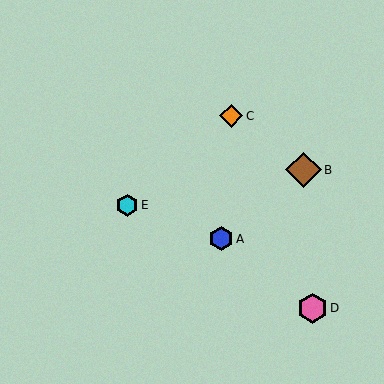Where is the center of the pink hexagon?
The center of the pink hexagon is at (313, 308).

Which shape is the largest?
The brown diamond (labeled B) is the largest.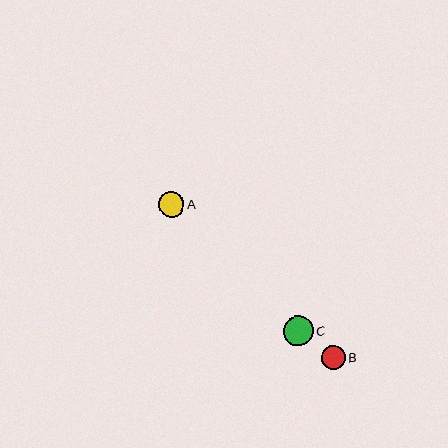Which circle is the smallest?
Circle B is the smallest with a size of approximately 24 pixels.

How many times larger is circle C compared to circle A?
Circle C is approximately 1.2 times the size of circle A.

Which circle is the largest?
Circle C is the largest with a size of approximately 30 pixels.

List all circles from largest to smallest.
From largest to smallest: C, A, B.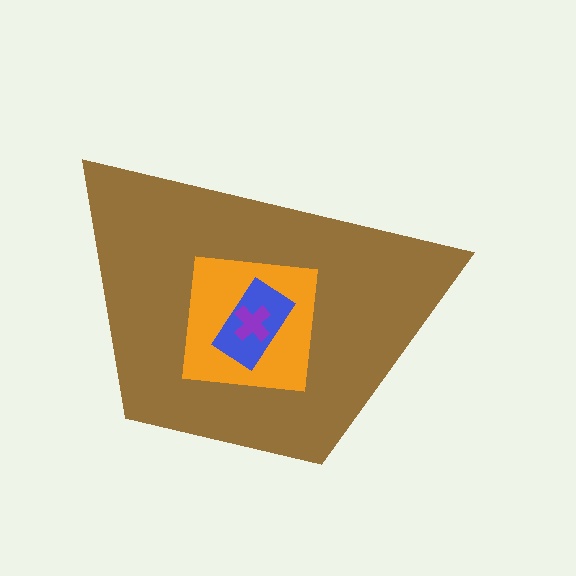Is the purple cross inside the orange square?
Yes.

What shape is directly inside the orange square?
The blue rectangle.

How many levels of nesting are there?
4.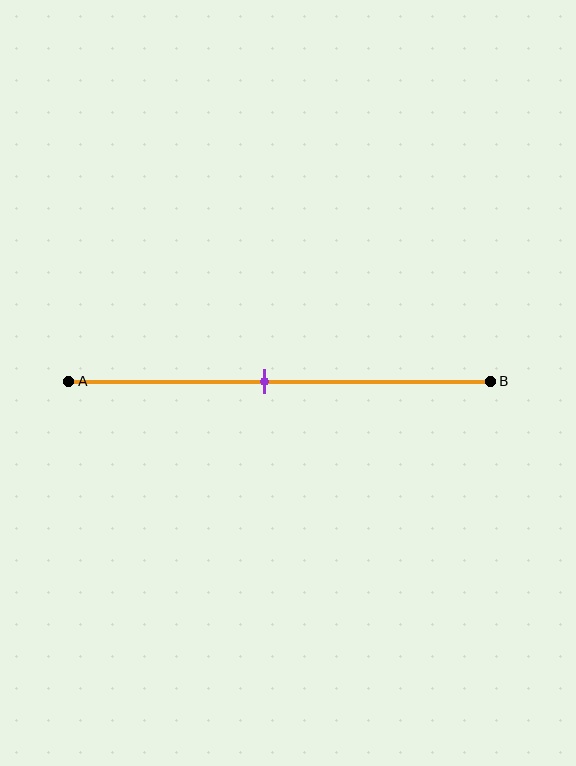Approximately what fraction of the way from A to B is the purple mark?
The purple mark is approximately 45% of the way from A to B.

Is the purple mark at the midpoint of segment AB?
No, the mark is at about 45% from A, not at the 50% midpoint.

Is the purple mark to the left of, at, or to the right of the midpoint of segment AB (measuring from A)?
The purple mark is to the left of the midpoint of segment AB.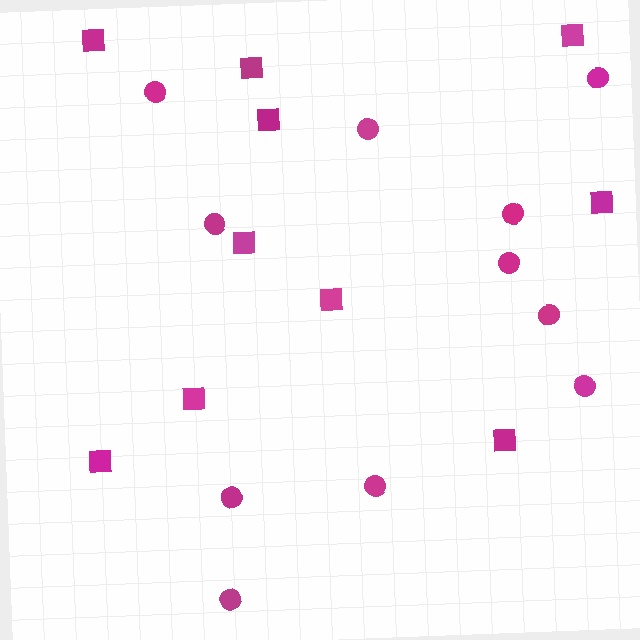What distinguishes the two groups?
There are 2 groups: one group of squares (10) and one group of circles (11).